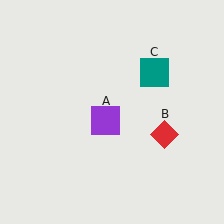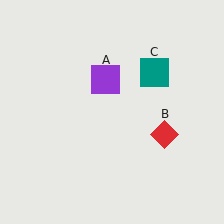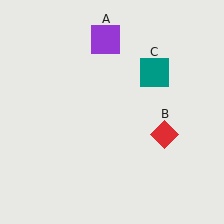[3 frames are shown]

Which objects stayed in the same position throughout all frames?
Red diamond (object B) and teal square (object C) remained stationary.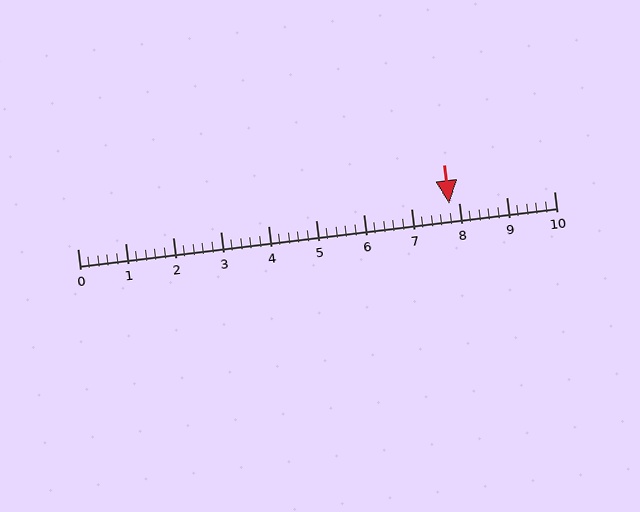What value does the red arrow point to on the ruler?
The red arrow points to approximately 7.8.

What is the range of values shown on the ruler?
The ruler shows values from 0 to 10.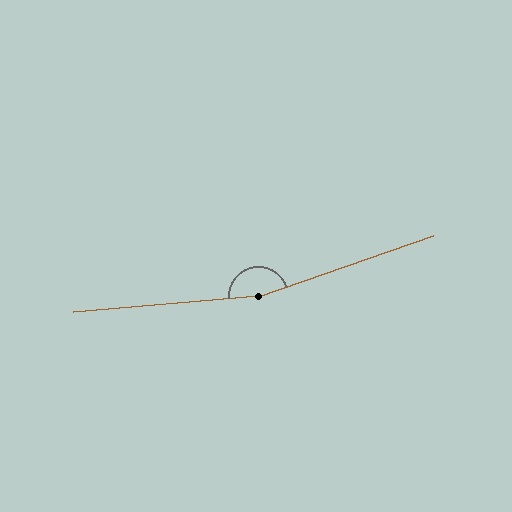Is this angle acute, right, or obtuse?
It is obtuse.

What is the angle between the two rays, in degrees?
Approximately 166 degrees.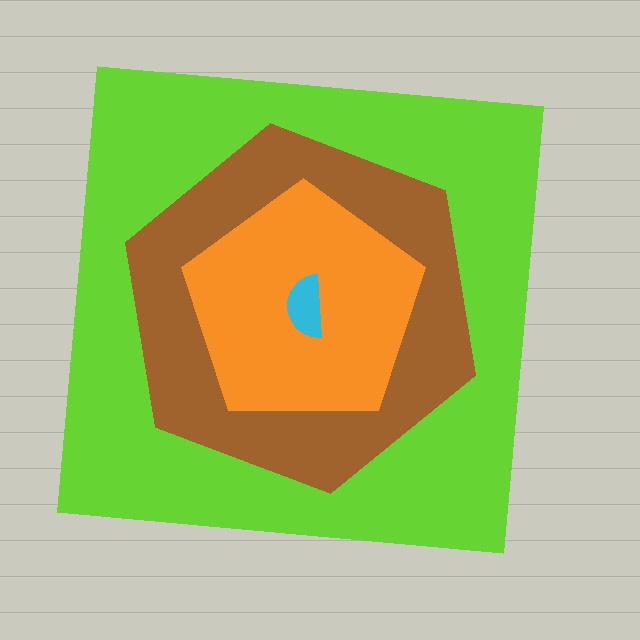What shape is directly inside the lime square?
The brown hexagon.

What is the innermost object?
The cyan semicircle.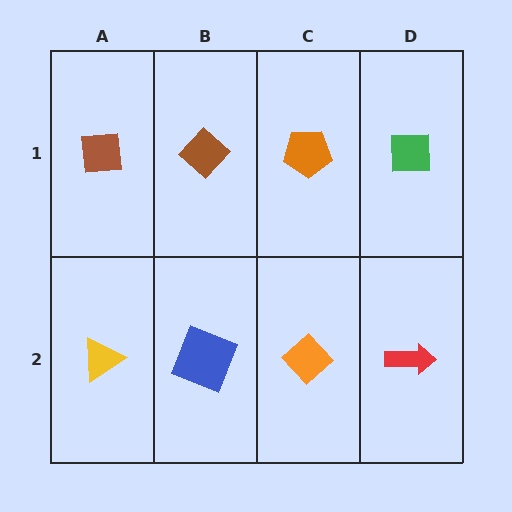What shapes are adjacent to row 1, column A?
A yellow triangle (row 2, column A), a brown diamond (row 1, column B).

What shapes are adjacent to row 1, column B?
A blue square (row 2, column B), a brown square (row 1, column A), an orange pentagon (row 1, column C).